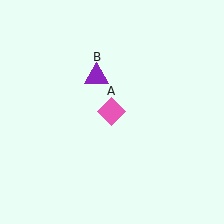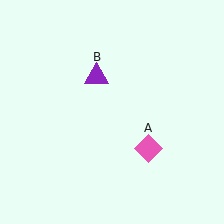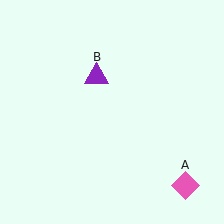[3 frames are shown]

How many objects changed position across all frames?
1 object changed position: pink diamond (object A).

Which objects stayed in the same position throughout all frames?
Purple triangle (object B) remained stationary.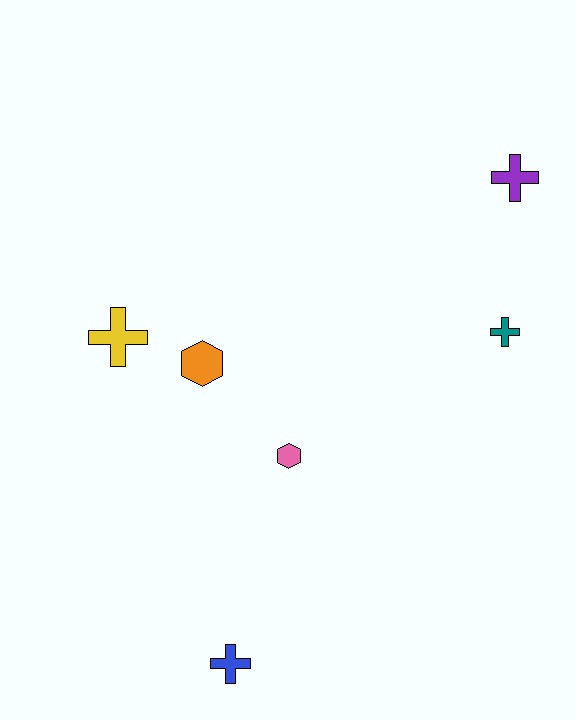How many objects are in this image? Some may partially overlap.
There are 6 objects.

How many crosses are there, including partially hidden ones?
There are 4 crosses.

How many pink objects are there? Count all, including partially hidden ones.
There is 1 pink object.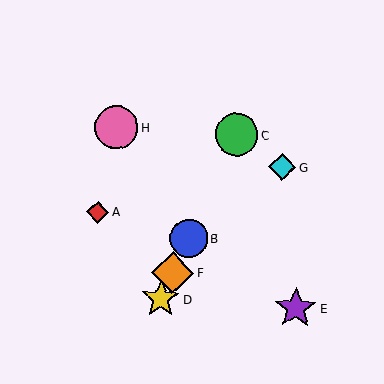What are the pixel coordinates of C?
Object C is at (236, 134).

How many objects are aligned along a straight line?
4 objects (B, C, D, F) are aligned along a straight line.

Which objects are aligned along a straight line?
Objects B, C, D, F are aligned along a straight line.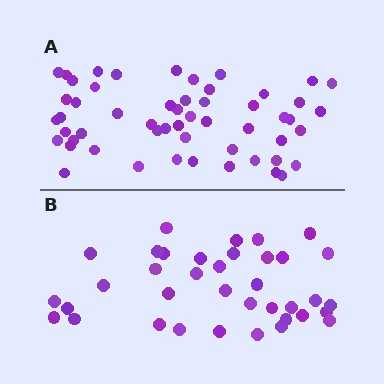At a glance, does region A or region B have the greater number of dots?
Region A (the top region) has more dots.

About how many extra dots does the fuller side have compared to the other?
Region A has approximately 15 more dots than region B.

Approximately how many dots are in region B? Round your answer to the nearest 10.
About 40 dots. (The exact count is 37, which rounds to 40.)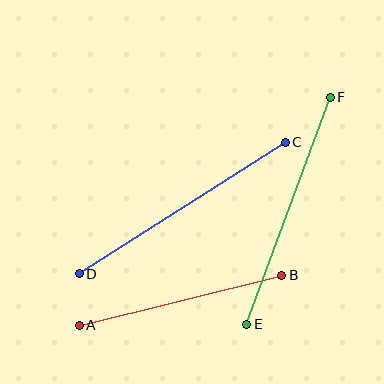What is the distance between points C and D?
The distance is approximately 244 pixels.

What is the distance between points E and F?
The distance is approximately 242 pixels.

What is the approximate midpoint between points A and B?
The midpoint is at approximately (180, 300) pixels.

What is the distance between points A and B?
The distance is approximately 209 pixels.